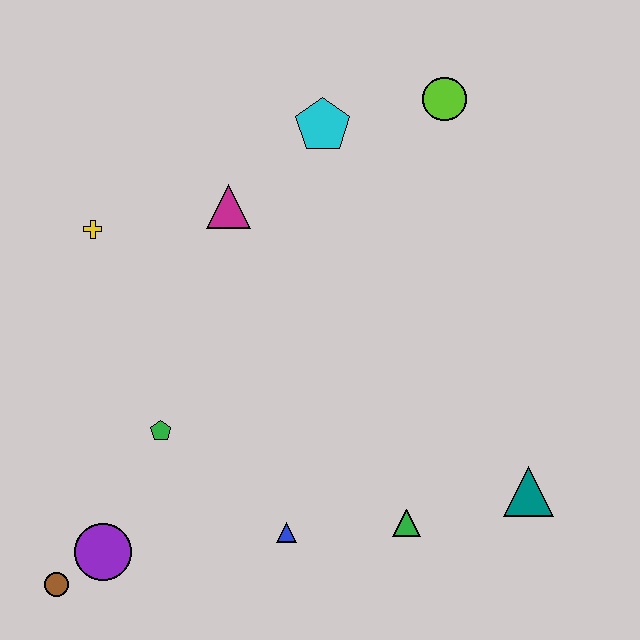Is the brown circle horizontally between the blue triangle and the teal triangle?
No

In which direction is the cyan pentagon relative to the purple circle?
The cyan pentagon is above the purple circle.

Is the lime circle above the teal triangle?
Yes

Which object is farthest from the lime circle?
The brown circle is farthest from the lime circle.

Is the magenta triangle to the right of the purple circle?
Yes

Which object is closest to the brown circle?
The purple circle is closest to the brown circle.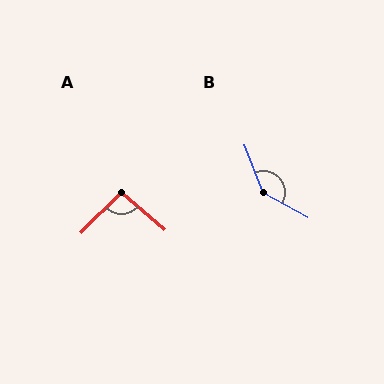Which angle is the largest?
B, at approximately 139 degrees.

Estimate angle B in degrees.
Approximately 139 degrees.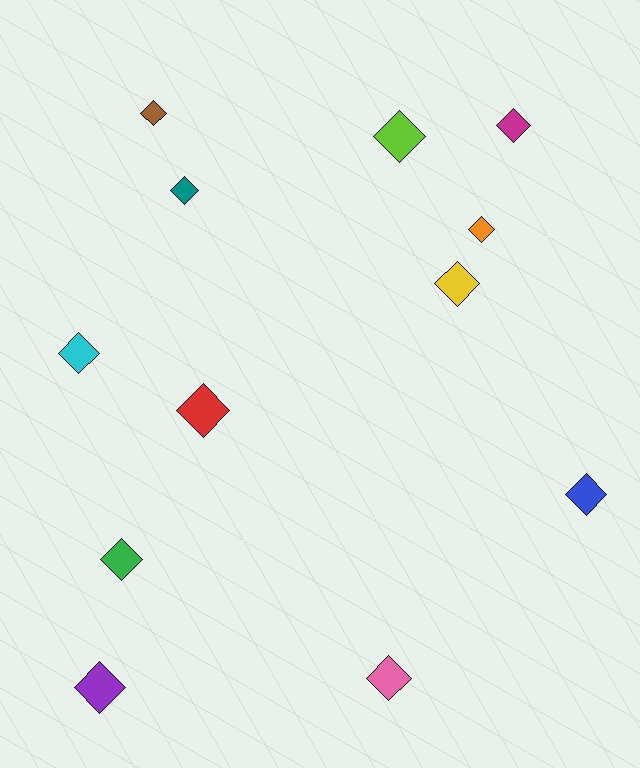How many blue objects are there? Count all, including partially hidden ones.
There is 1 blue object.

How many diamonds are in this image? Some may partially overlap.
There are 12 diamonds.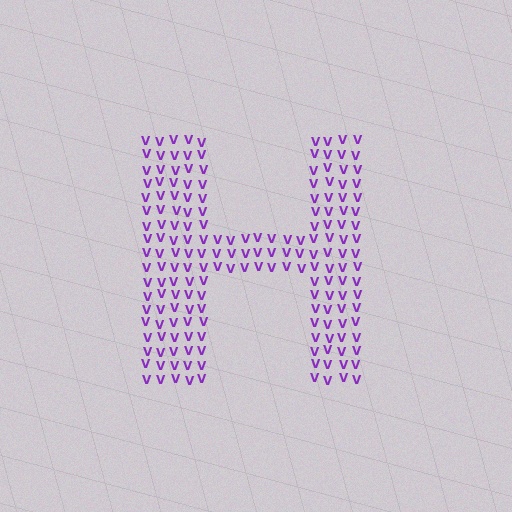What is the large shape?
The large shape is the letter H.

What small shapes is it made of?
It is made of small letter V's.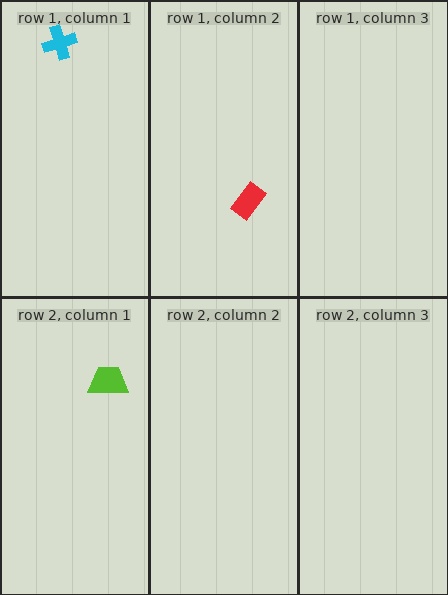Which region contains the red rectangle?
The row 1, column 2 region.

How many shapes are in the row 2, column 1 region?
1.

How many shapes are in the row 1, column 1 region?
1.